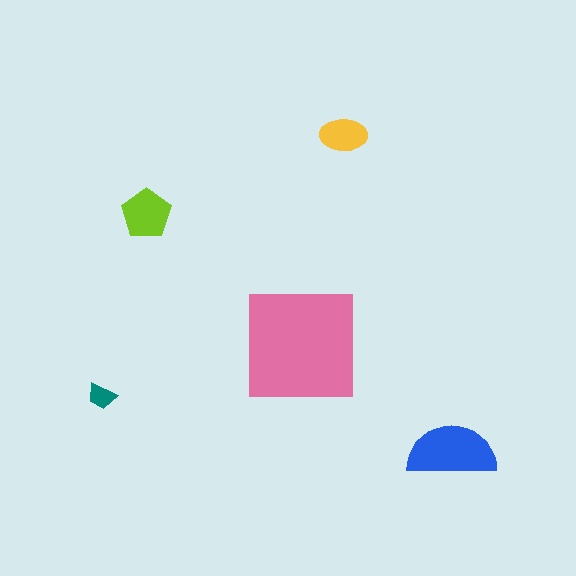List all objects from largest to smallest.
The pink square, the blue semicircle, the lime pentagon, the yellow ellipse, the teal trapezoid.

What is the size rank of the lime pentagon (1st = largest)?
3rd.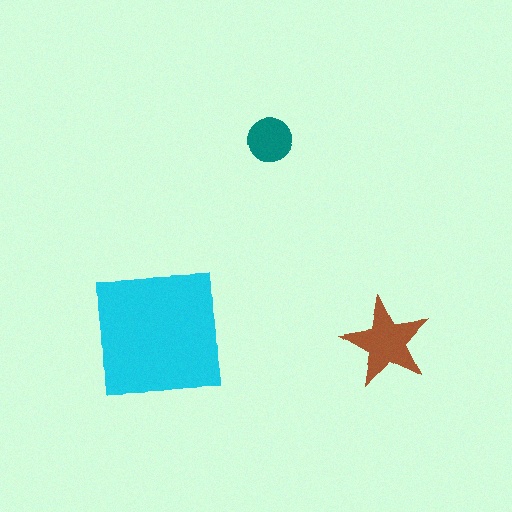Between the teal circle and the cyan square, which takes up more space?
The cyan square.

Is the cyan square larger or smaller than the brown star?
Larger.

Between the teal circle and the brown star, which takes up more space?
The brown star.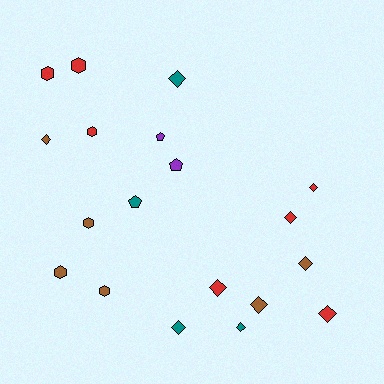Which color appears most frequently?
Red, with 7 objects.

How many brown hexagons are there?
There are 3 brown hexagons.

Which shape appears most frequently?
Diamond, with 10 objects.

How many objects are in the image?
There are 19 objects.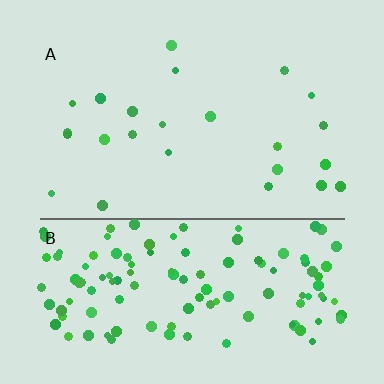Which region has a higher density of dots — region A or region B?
B (the bottom).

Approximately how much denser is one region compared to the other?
Approximately 5.5× — region B over region A.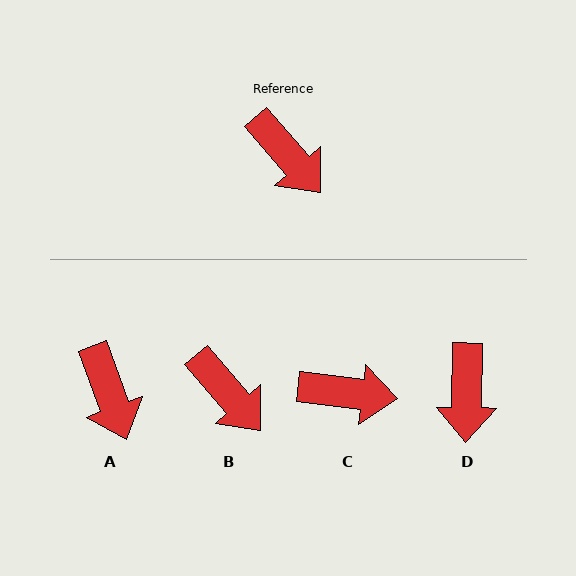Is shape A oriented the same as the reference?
No, it is off by about 20 degrees.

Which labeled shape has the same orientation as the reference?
B.